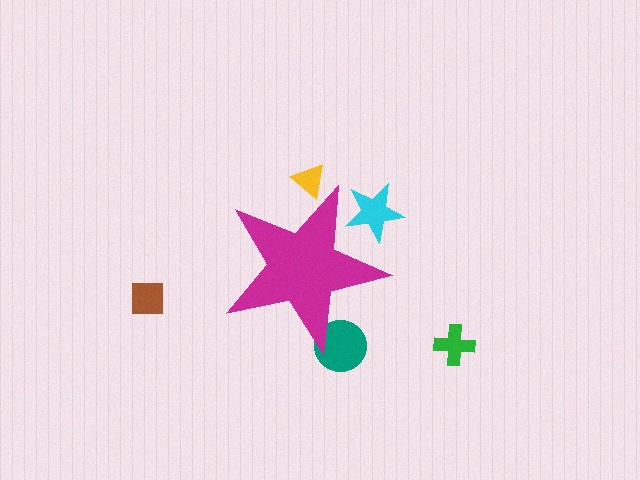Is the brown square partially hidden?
No, the brown square is fully visible.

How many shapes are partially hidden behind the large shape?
3 shapes are partially hidden.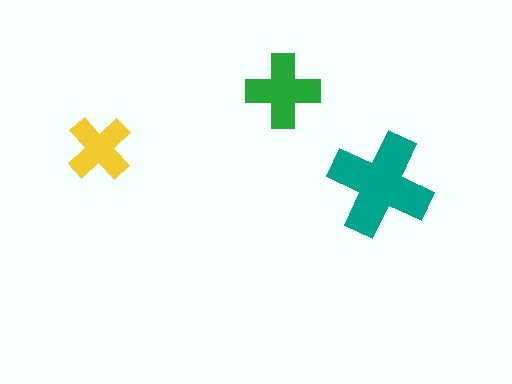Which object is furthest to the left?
The yellow cross is leftmost.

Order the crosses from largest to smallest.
the teal one, the green one, the yellow one.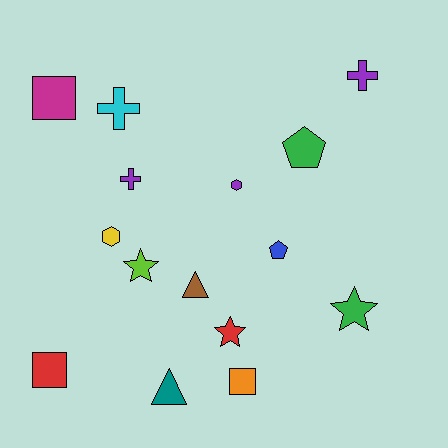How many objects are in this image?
There are 15 objects.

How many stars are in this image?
There are 3 stars.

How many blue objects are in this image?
There is 1 blue object.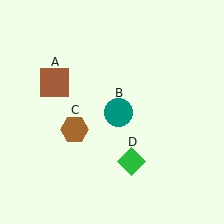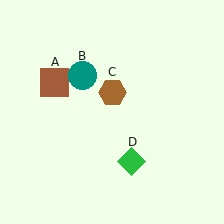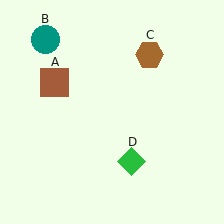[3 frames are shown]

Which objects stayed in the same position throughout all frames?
Brown square (object A) and green diamond (object D) remained stationary.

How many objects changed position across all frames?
2 objects changed position: teal circle (object B), brown hexagon (object C).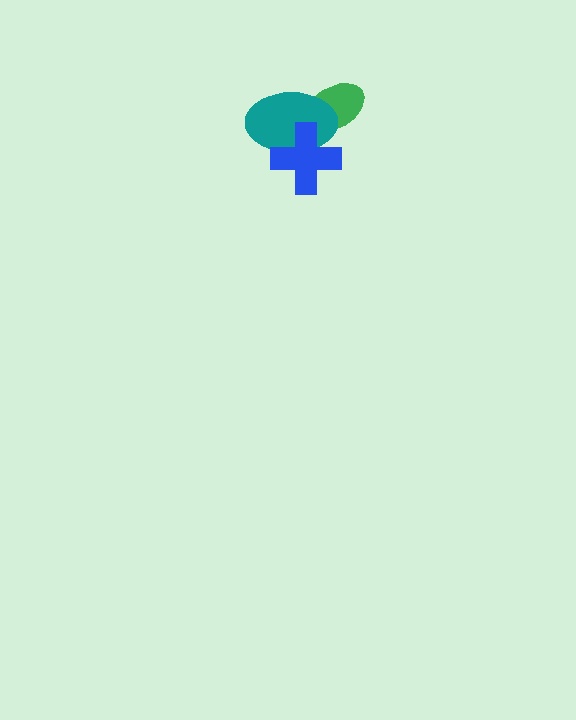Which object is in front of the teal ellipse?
The blue cross is in front of the teal ellipse.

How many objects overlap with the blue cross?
2 objects overlap with the blue cross.